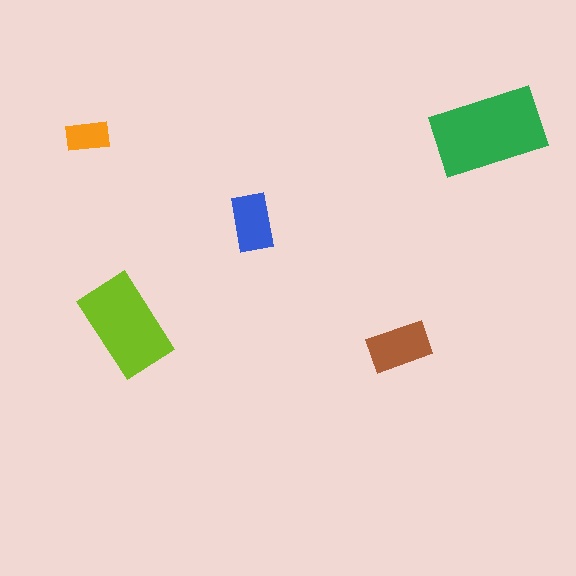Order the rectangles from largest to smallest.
the green one, the lime one, the brown one, the blue one, the orange one.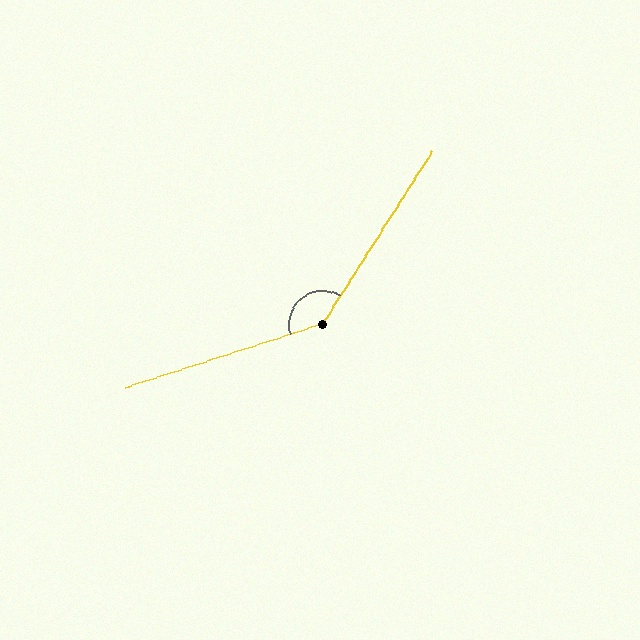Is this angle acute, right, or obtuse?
It is obtuse.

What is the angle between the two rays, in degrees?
Approximately 140 degrees.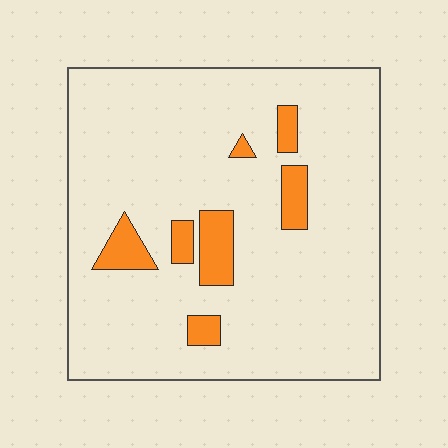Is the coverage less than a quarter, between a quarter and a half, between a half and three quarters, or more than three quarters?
Less than a quarter.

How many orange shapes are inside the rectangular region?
7.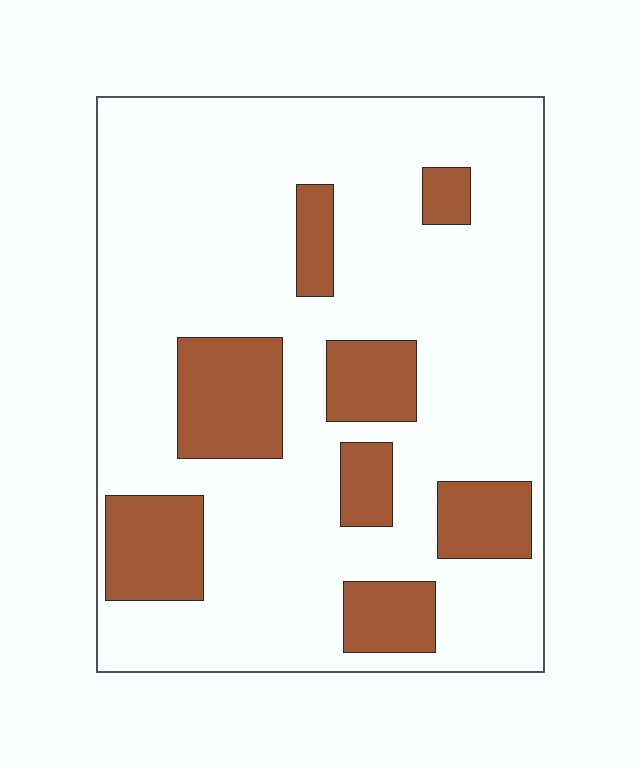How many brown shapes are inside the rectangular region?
8.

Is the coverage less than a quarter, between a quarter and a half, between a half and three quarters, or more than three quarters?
Less than a quarter.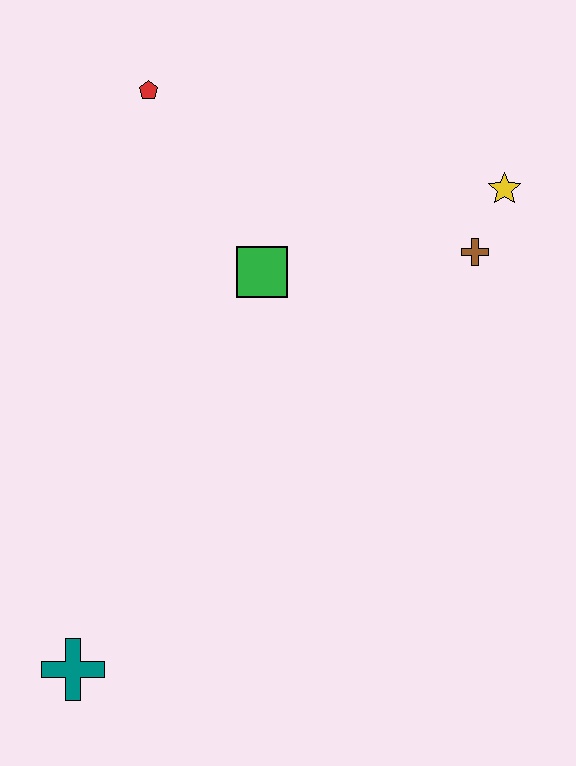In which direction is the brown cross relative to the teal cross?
The brown cross is above the teal cross.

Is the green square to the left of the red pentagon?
No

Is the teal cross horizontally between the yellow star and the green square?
No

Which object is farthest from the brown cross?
The teal cross is farthest from the brown cross.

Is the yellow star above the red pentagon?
No